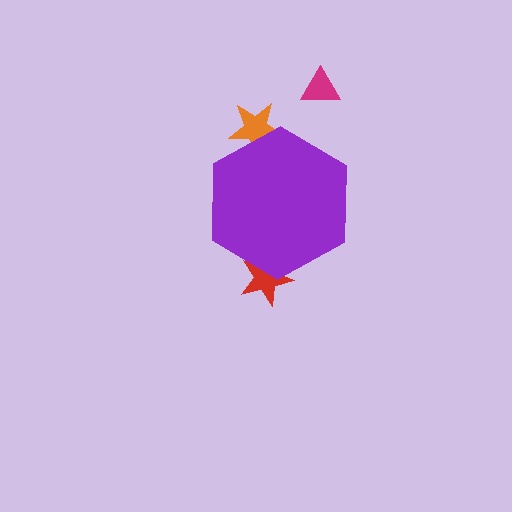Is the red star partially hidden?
Yes, the red star is partially hidden behind the purple hexagon.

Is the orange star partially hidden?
Yes, the orange star is partially hidden behind the purple hexagon.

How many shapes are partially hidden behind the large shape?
2 shapes are partially hidden.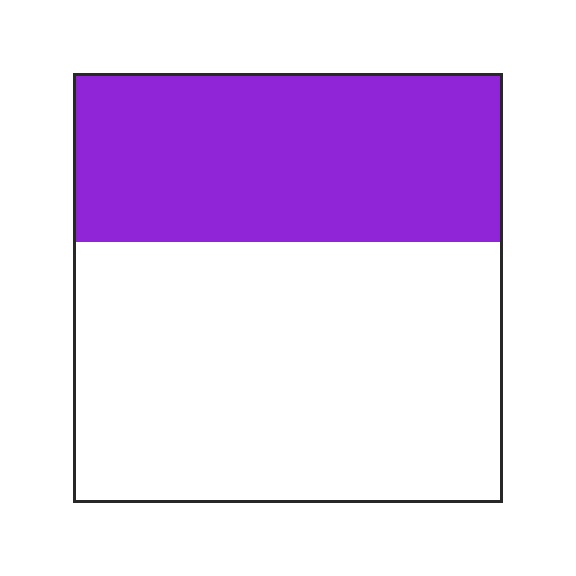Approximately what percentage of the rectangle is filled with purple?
Approximately 40%.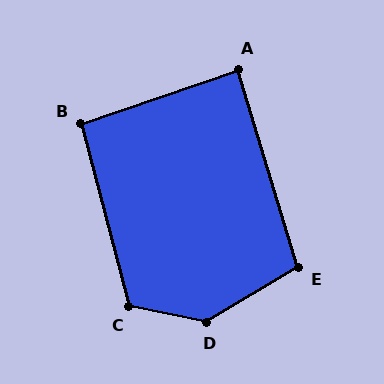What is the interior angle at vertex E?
Approximately 104 degrees (obtuse).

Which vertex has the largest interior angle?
D, at approximately 138 degrees.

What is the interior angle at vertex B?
Approximately 94 degrees (approximately right).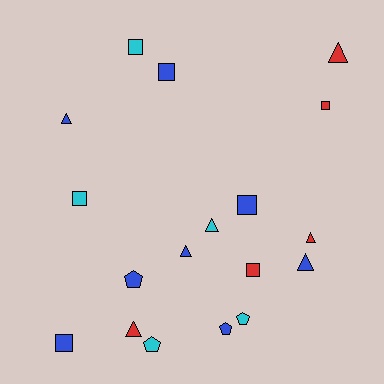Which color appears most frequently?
Blue, with 8 objects.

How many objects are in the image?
There are 18 objects.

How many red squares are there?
There are 2 red squares.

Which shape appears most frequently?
Triangle, with 7 objects.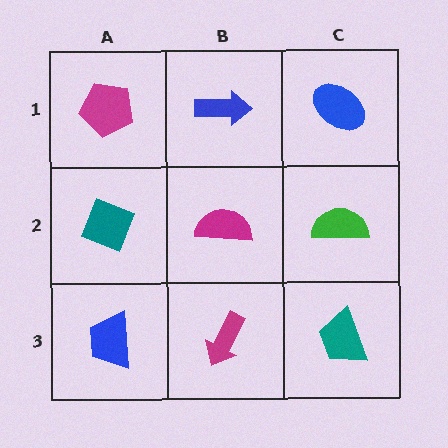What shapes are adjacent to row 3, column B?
A magenta semicircle (row 2, column B), a blue trapezoid (row 3, column A), a teal trapezoid (row 3, column C).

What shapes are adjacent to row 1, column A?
A teal diamond (row 2, column A), a blue arrow (row 1, column B).